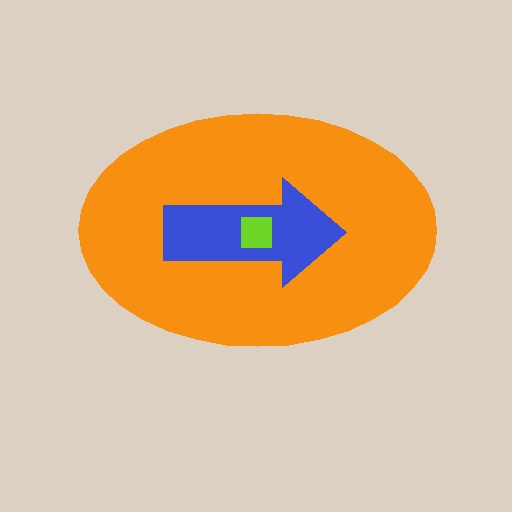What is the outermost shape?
The orange ellipse.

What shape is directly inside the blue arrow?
The lime square.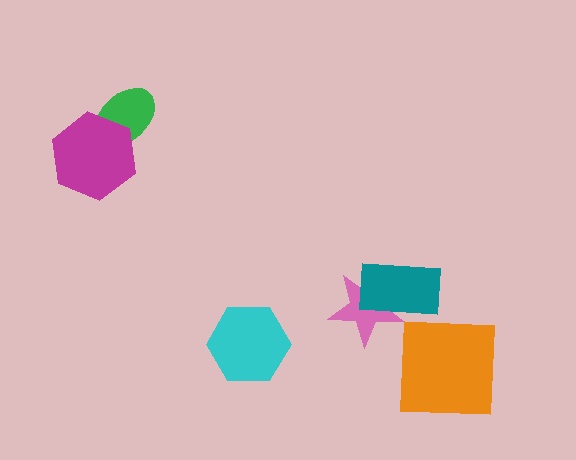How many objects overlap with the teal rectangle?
1 object overlaps with the teal rectangle.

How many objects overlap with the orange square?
0 objects overlap with the orange square.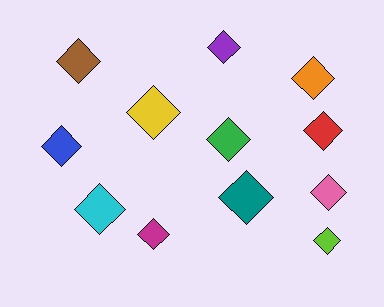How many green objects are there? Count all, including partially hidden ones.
There is 1 green object.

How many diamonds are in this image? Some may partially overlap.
There are 12 diamonds.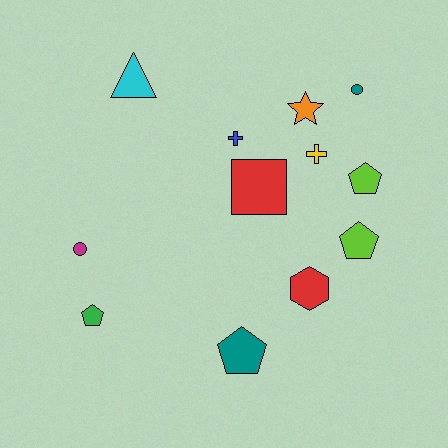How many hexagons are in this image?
There is 1 hexagon.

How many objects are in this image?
There are 12 objects.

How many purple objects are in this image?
There are no purple objects.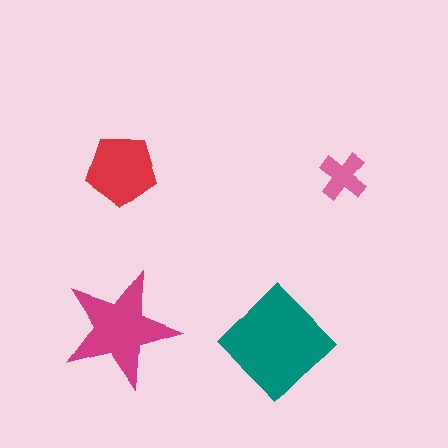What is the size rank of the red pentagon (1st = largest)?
3rd.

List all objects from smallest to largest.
The pink cross, the red pentagon, the magenta star, the teal diamond.